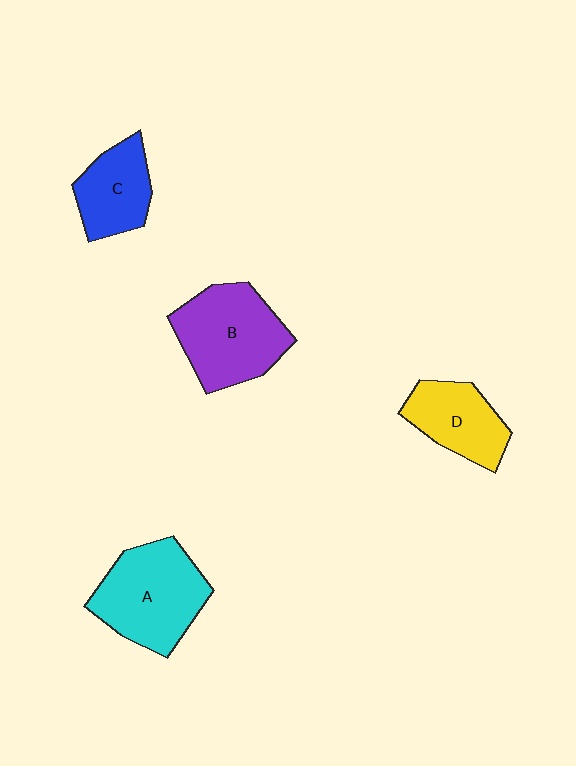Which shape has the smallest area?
Shape C (blue).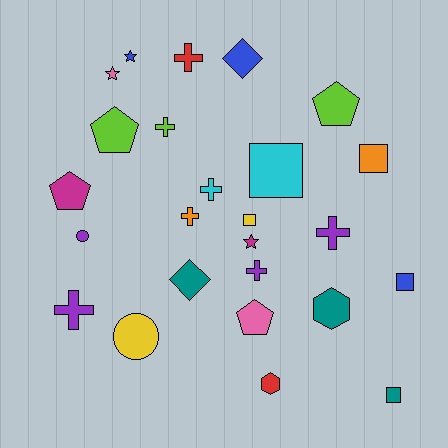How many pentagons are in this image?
There are 4 pentagons.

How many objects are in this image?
There are 25 objects.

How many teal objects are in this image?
There are 3 teal objects.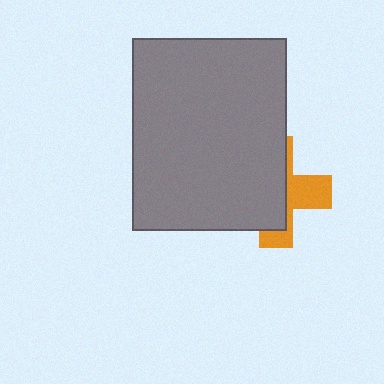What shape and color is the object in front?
The object in front is a gray rectangle.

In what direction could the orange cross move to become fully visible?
The orange cross could move right. That would shift it out from behind the gray rectangle entirely.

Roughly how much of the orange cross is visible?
A small part of it is visible (roughly 37%).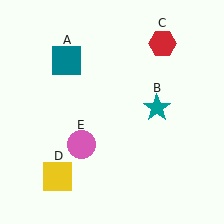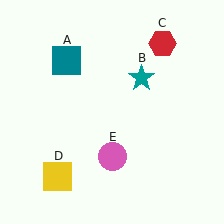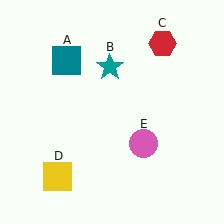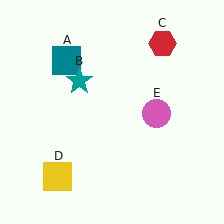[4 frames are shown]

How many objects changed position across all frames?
2 objects changed position: teal star (object B), pink circle (object E).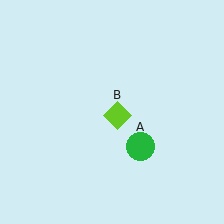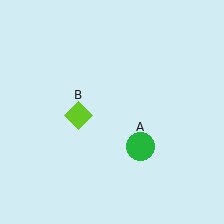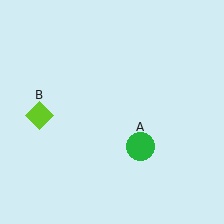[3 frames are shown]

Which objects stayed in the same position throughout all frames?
Green circle (object A) remained stationary.